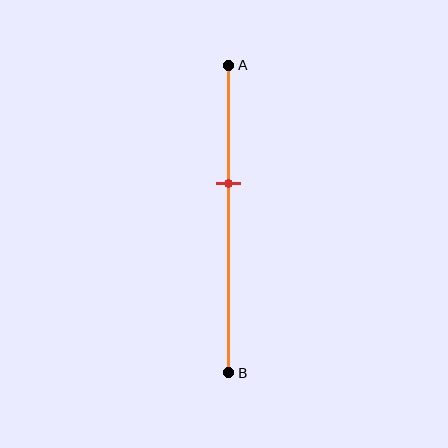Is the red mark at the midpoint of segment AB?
No, the mark is at about 40% from A, not at the 50% midpoint.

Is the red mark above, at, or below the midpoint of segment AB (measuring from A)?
The red mark is above the midpoint of segment AB.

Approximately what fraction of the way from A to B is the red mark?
The red mark is approximately 40% of the way from A to B.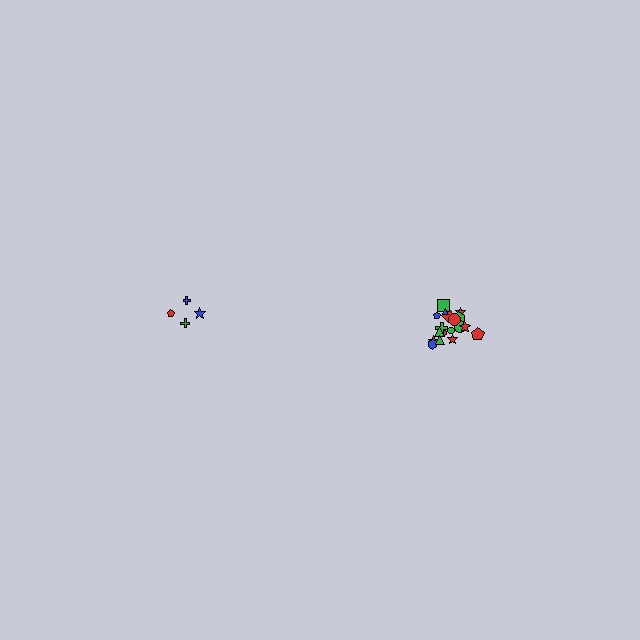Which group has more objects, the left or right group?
The right group.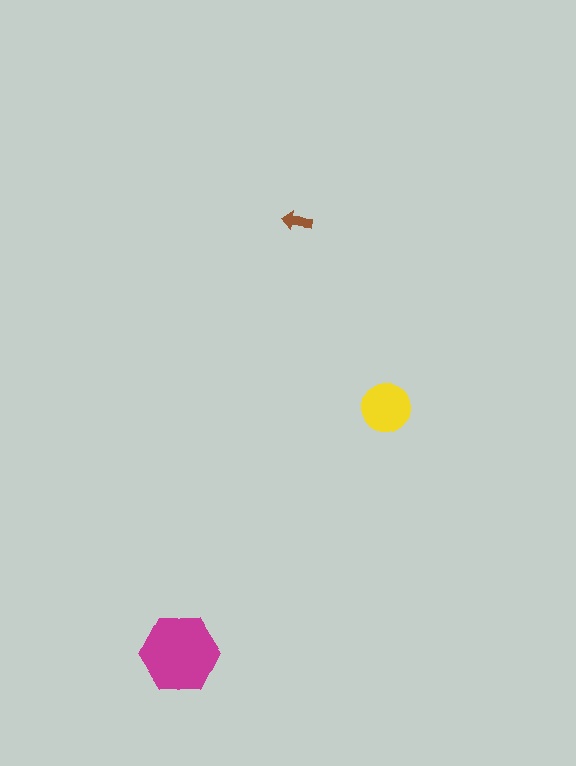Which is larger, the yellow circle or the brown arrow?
The yellow circle.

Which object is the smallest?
The brown arrow.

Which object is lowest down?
The magenta hexagon is bottommost.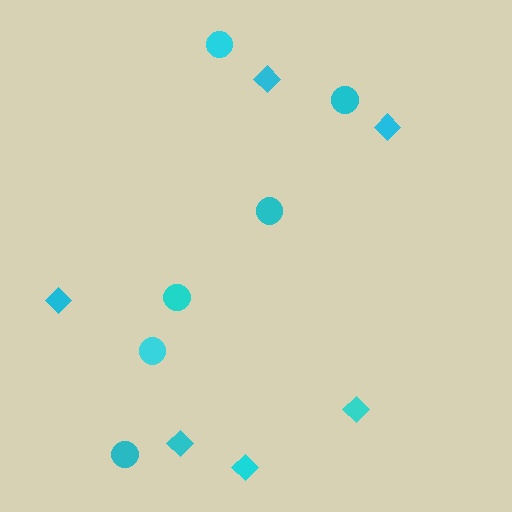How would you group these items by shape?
There are 2 groups: one group of diamonds (6) and one group of circles (6).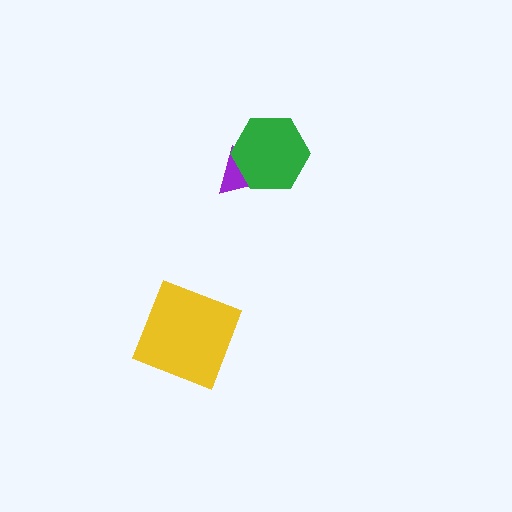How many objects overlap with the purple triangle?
1 object overlaps with the purple triangle.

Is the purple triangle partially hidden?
Yes, it is partially covered by another shape.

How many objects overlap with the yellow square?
0 objects overlap with the yellow square.